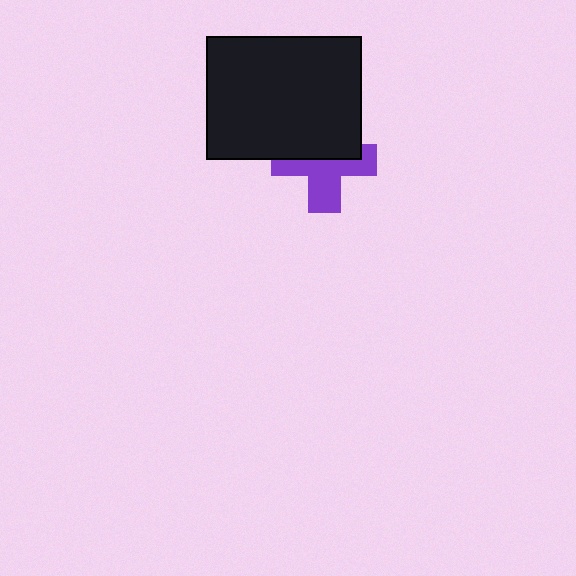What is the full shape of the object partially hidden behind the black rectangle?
The partially hidden object is a purple cross.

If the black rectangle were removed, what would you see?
You would see the complete purple cross.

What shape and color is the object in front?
The object in front is a black rectangle.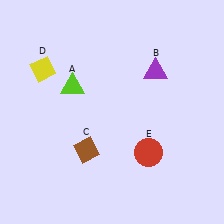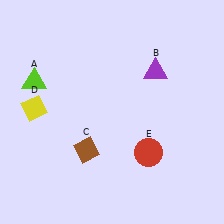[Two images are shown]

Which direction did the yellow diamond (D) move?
The yellow diamond (D) moved down.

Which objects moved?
The objects that moved are: the lime triangle (A), the yellow diamond (D).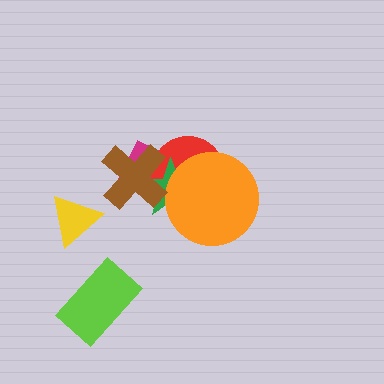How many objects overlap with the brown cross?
3 objects overlap with the brown cross.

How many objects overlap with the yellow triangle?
0 objects overlap with the yellow triangle.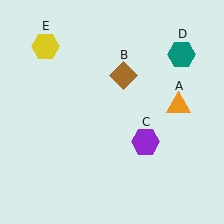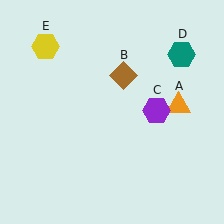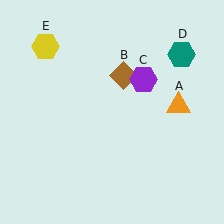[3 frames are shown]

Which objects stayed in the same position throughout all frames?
Orange triangle (object A) and brown diamond (object B) and teal hexagon (object D) and yellow hexagon (object E) remained stationary.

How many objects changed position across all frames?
1 object changed position: purple hexagon (object C).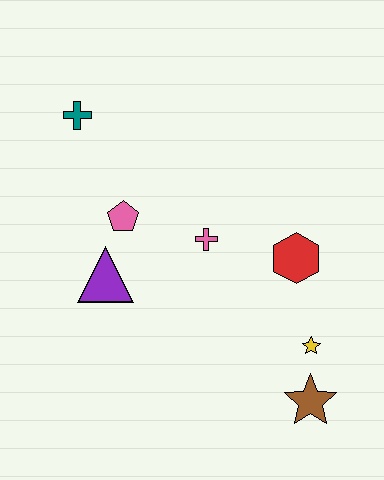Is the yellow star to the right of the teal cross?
Yes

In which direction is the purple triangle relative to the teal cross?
The purple triangle is below the teal cross.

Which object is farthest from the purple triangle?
The brown star is farthest from the purple triangle.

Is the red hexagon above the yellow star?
Yes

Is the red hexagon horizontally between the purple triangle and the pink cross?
No